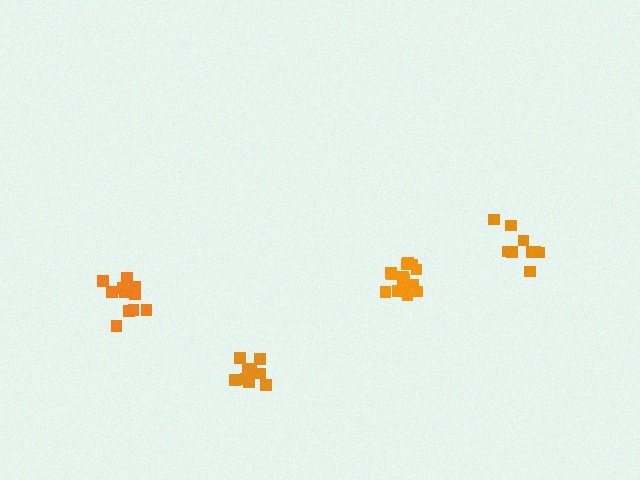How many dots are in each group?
Group 1: 15 dots, Group 2: 9 dots, Group 3: 12 dots, Group 4: 9 dots (45 total).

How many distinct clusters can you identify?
There are 4 distinct clusters.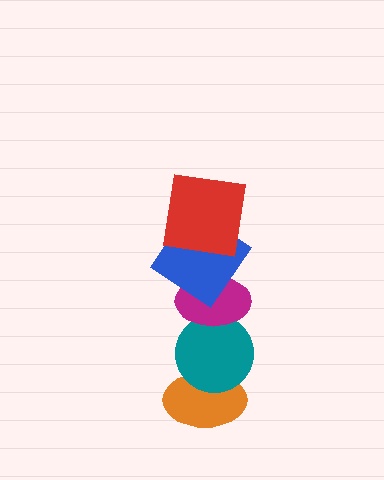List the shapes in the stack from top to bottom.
From top to bottom: the red square, the blue diamond, the magenta ellipse, the teal circle, the orange ellipse.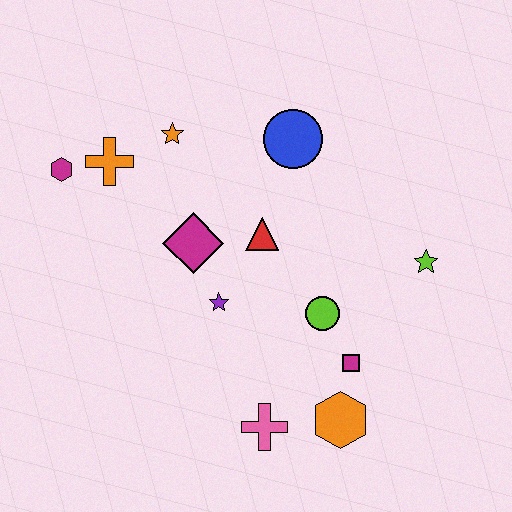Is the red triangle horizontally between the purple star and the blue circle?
Yes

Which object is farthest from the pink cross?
The magenta hexagon is farthest from the pink cross.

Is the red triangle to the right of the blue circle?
No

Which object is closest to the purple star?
The magenta diamond is closest to the purple star.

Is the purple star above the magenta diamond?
No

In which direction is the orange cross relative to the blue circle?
The orange cross is to the left of the blue circle.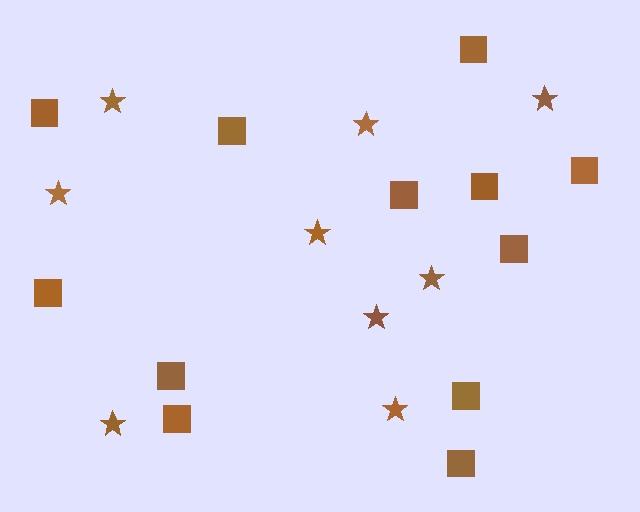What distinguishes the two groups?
There are 2 groups: one group of squares (12) and one group of stars (9).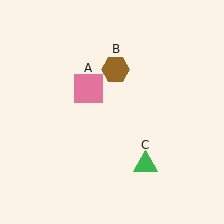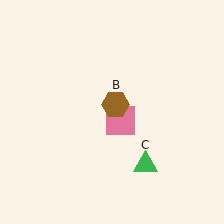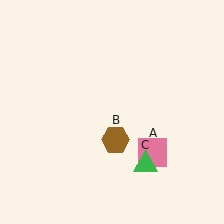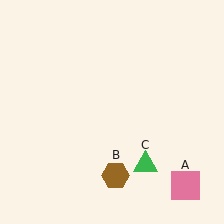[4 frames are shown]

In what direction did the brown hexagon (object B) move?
The brown hexagon (object B) moved down.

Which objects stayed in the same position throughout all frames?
Green triangle (object C) remained stationary.